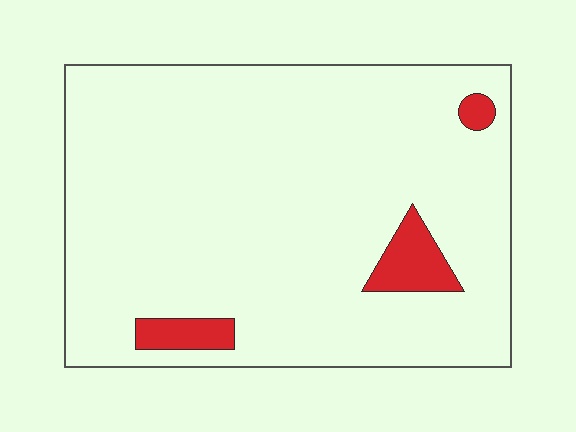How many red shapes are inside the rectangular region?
3.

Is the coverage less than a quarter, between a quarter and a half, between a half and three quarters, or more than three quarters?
Less than a quarter.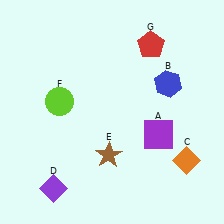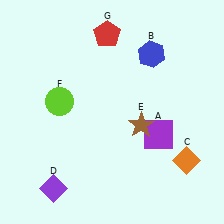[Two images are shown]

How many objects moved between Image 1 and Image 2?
3 objects moved between the two images.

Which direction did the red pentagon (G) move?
The red pentagon (G) moved left.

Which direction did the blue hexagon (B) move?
The blue hexagon (B) moved up.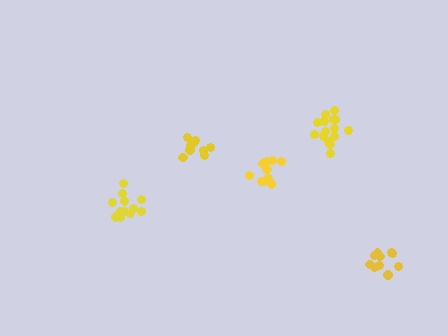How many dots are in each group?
Group 1: 9 dots, Group 2: 12 dots, Group 3: 11 dots, Group 4: 10 dots, Group 5: 15 dots (57 total).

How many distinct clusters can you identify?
There are 5 distinct clusters.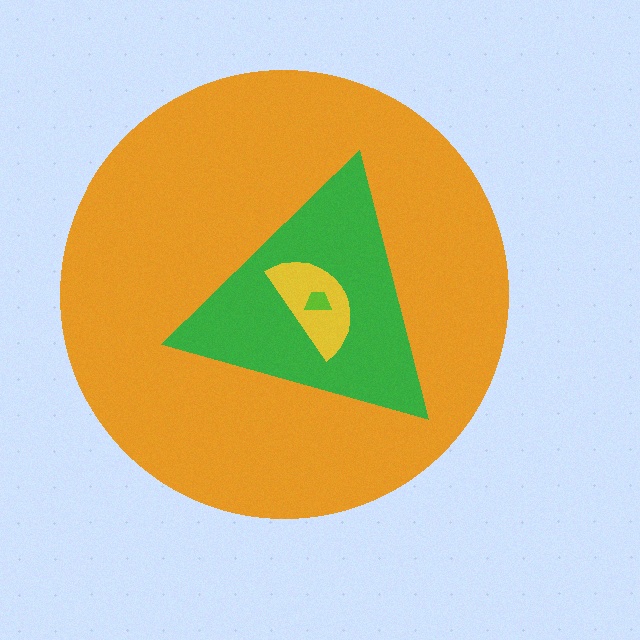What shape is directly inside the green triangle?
The yellow semicircle.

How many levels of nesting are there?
4.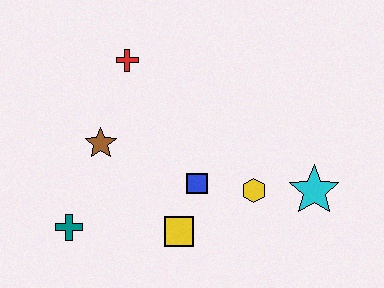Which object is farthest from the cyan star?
The teal cross is farthest from the cyan star.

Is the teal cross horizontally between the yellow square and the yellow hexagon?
No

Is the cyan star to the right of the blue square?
Yes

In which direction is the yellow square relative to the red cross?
The yellow square is below the red cross.